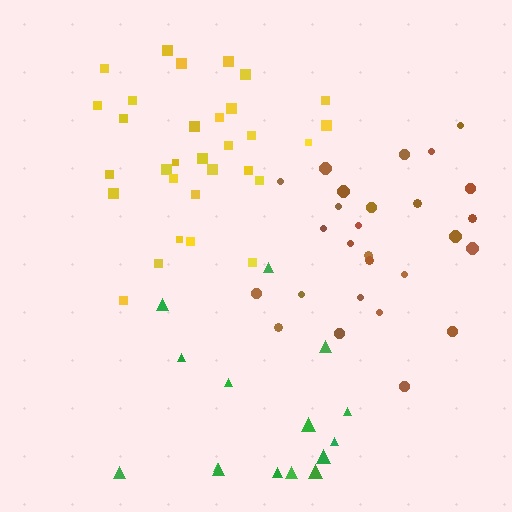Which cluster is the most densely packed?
Yellow.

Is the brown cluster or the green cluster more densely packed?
Brown.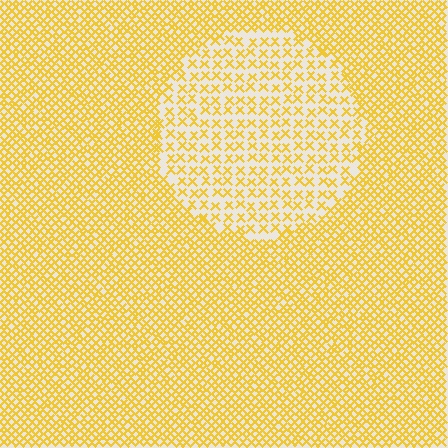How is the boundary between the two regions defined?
The boundary is defined by a change in element density (approximately 2.2x ratio). All elements are the same color, size, and shape.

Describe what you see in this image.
The image contains small yellow elements arranged at two different densities. A circle-shaped region is visible where the elements are less densely packed than the surrounding area.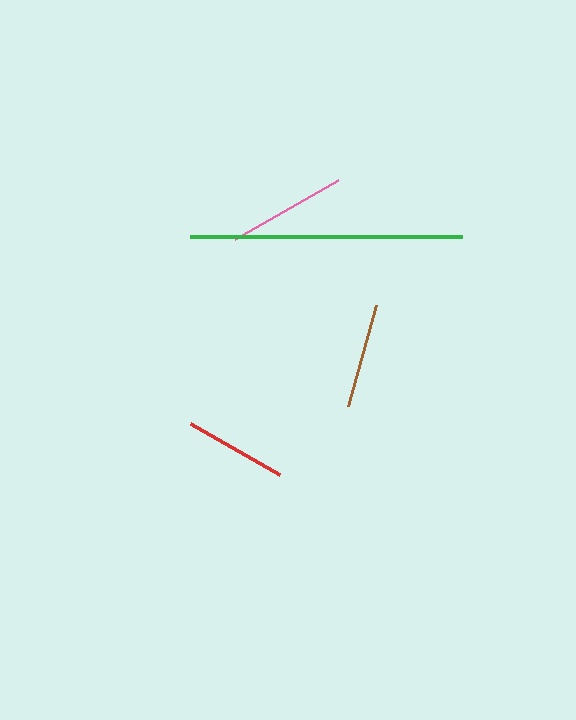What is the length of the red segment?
The red segment is approximately 102 pixels long.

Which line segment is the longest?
The green line is the longest at approximately 272 pixels.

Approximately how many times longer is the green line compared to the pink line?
The green line is approximately 2.3 times the length of the pink line.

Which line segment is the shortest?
The red line is the shortest at approximately 102 pixels.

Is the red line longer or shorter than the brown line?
The brown line is longer than the red line.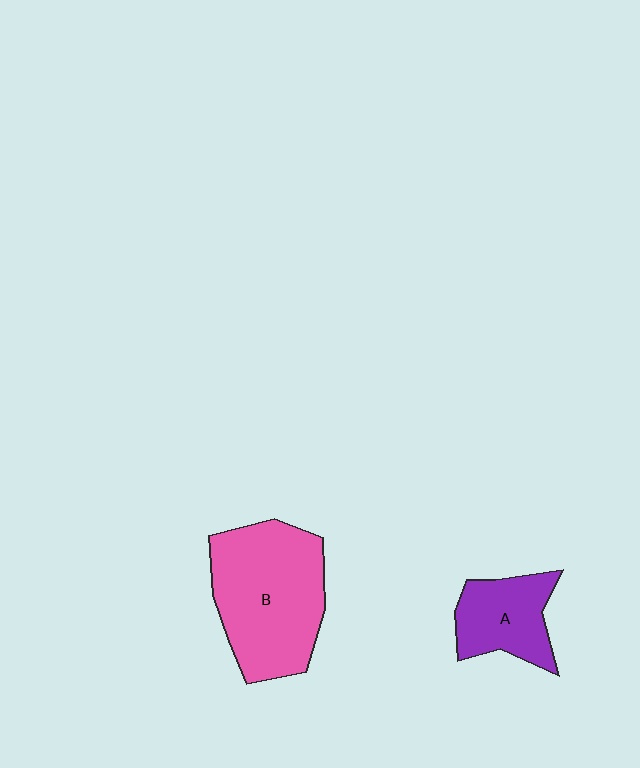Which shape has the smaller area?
Shape A (purple).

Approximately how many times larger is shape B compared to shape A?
Approximately 2.0 times.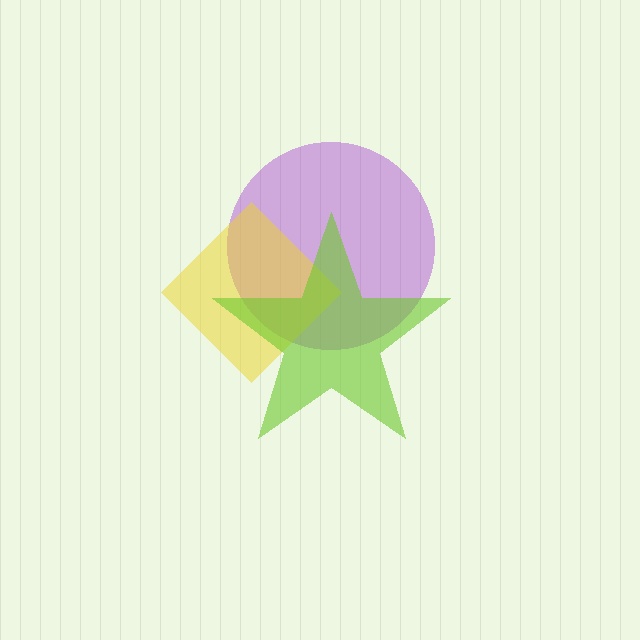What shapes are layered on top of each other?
The layered shapes are: a purple circle, a yellow diamond, a lime star.